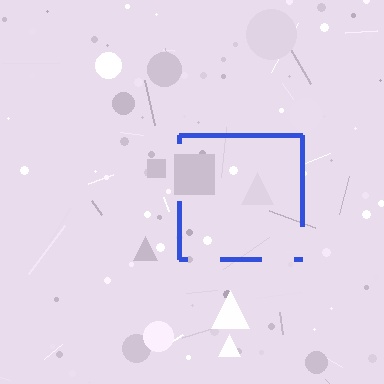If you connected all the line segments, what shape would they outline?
They would outline a square.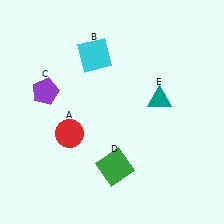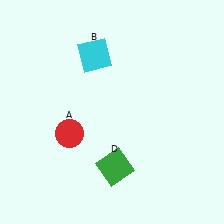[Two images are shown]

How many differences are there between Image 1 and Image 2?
There are 2 differences between the two images.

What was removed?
The purple pentagon (C), the teal triangle (E) were removed in Image 2.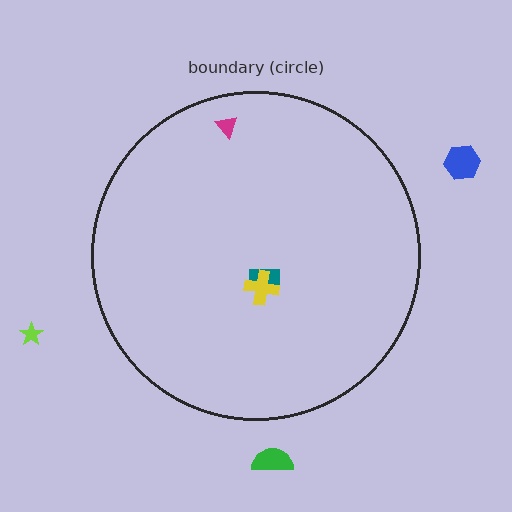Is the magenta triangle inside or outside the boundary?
Inside.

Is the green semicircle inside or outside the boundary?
Outside.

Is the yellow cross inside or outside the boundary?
Inside.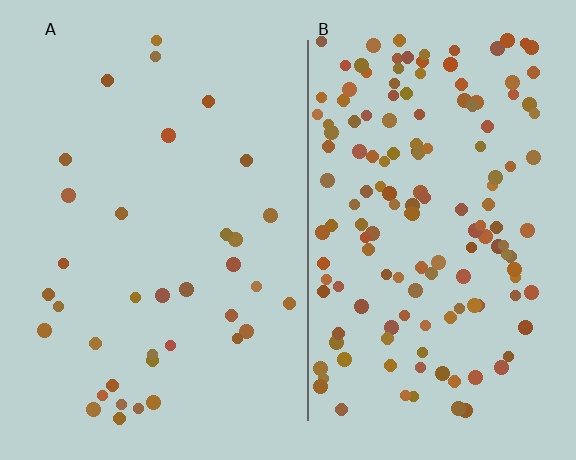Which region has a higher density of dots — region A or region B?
B (the right).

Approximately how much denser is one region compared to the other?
Approximately 4.2× — region B over region A.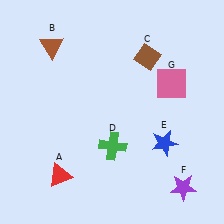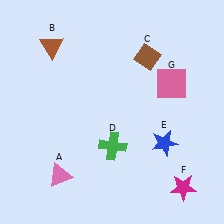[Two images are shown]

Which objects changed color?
A changed from red to pink. F changed from purple to magenta.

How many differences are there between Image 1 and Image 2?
There are 2 differences between the two images.